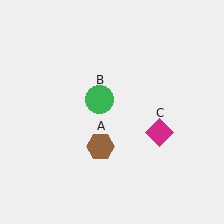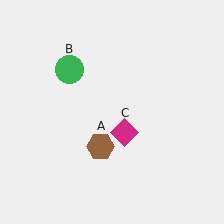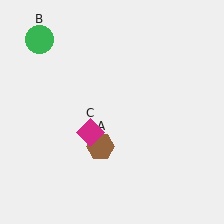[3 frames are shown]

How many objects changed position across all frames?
2 objects changed position: green circle (object B), magenta diamond (object C).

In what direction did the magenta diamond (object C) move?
The magenta diamond (object C) moved left.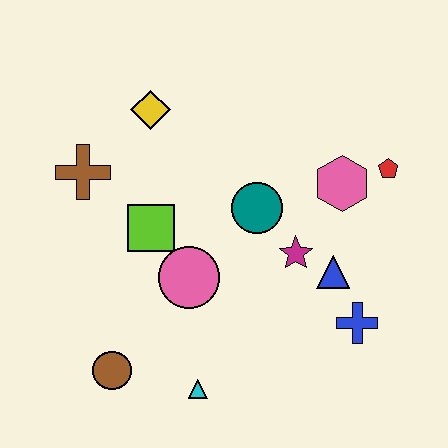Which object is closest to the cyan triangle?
The brown circle is closest to the cyan triangle.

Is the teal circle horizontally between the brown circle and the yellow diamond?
No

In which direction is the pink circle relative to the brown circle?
The pink circle is above the brown circle.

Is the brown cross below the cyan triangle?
No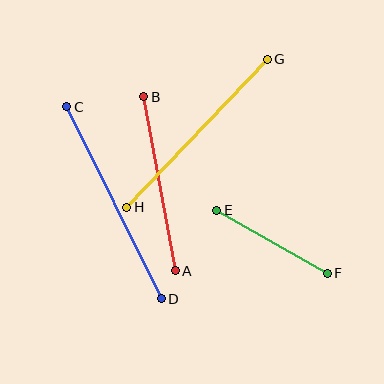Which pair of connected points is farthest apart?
Points C and D are farthest apart.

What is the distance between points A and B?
The distance is approximately 177 pixels.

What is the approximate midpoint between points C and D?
The midpoint is at approximately (114, 203) pixels.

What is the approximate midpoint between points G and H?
The midpoint is at approximately (197, 133) pixels.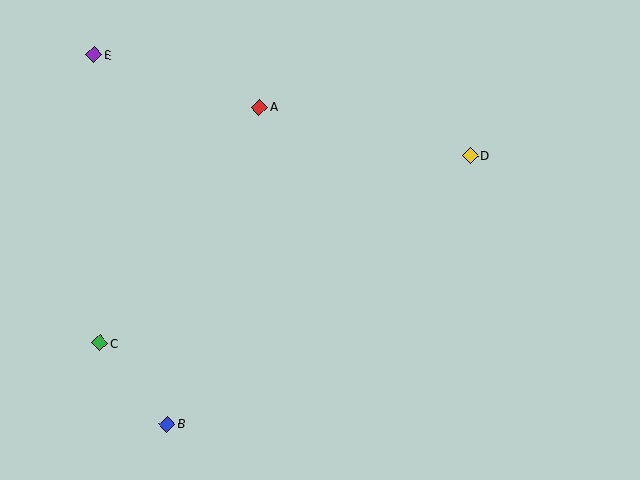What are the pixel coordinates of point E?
Point E is at (94, 55).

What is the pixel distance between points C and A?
The distance between C and A is 285 pixels.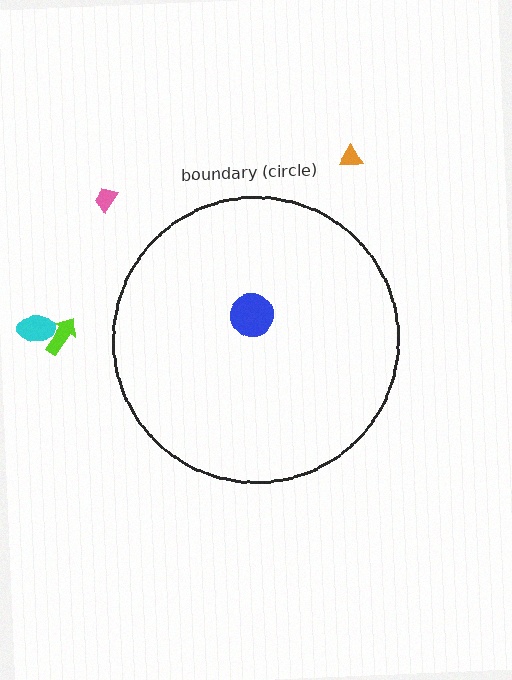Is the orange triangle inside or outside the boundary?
Outside.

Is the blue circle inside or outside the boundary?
Inside.